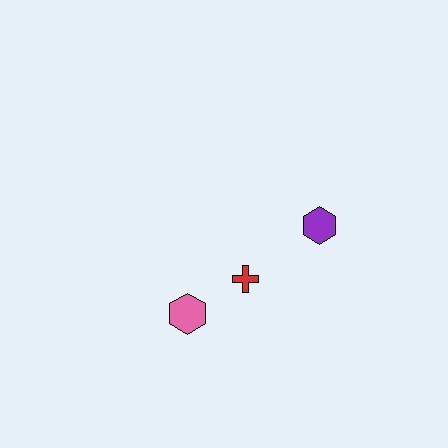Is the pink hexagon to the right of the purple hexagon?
No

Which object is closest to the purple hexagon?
The red cross is closest to the purple hexagon.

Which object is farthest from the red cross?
The purple hexagon is farthest from the red cross.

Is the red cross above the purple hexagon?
No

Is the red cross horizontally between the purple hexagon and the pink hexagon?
Yes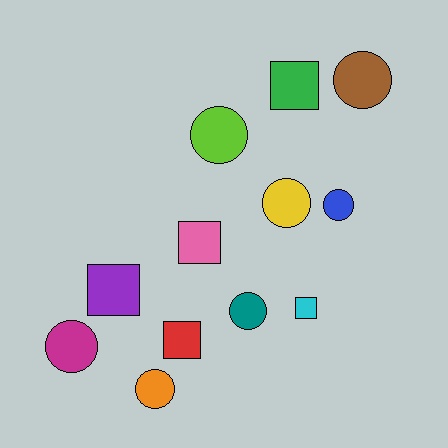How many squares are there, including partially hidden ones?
There are 5 squares.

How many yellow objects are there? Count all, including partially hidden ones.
There is 1 yellow object.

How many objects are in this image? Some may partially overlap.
There are 12 objects.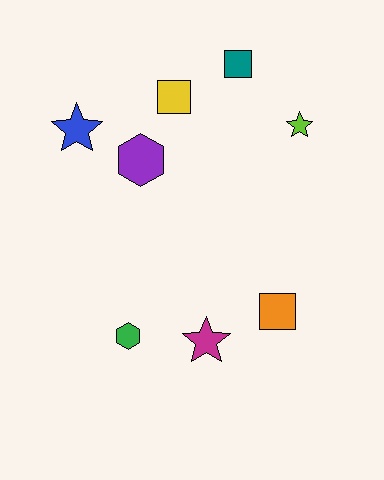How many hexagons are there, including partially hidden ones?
There are 2 hexagons.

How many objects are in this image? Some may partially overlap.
There are 8 objects.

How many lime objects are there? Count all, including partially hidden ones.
There is 1 lime object.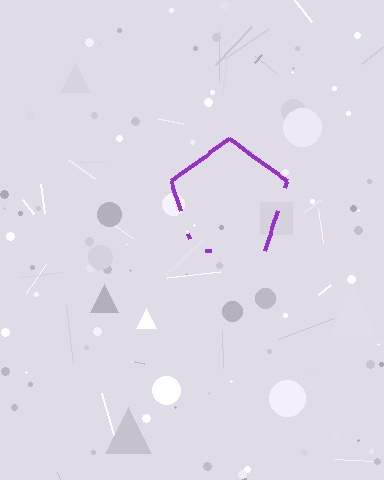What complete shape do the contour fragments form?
The contour fragments form a pentagon.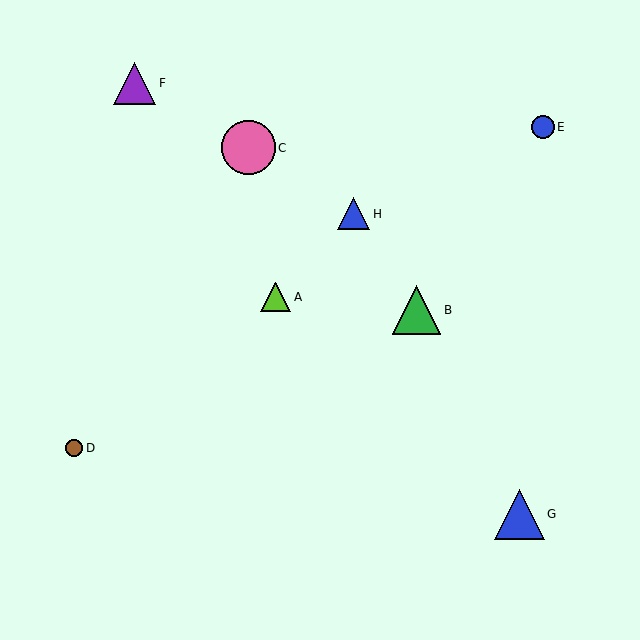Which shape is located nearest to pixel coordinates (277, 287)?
The lime triangle (labeled A) at (276, 297) is nearest to that location.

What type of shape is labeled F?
Shape F is a purple triangle.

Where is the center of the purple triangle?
The center of the purple triangle is at (135, 83).